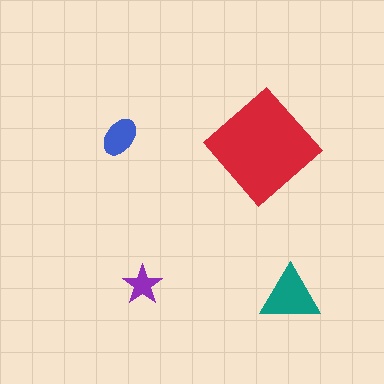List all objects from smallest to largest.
The purple star, the blue ellipse, the teal triangle, the red diamond.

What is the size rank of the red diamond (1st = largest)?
1st.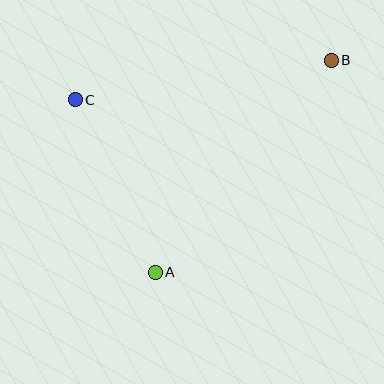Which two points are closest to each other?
Points A and C are closest to each other.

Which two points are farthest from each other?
Points A and B are farthest from each other.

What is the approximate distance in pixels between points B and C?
The distance between B and C is approximately 259 pixels.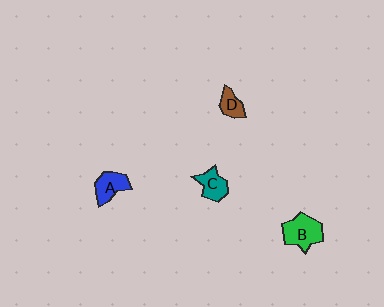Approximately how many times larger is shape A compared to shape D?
Approximately 1.4 times.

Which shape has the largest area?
Shape B (green).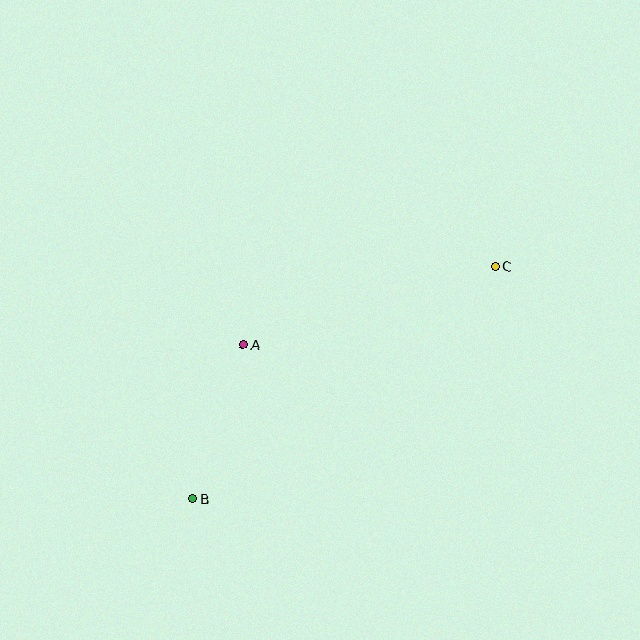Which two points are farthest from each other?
Points B and C are farthest from each other.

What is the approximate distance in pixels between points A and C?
The distance between A and C is approximately 264 pixels.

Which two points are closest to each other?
Points A and B are closest to each other.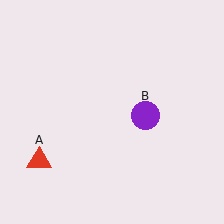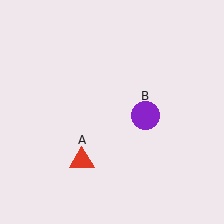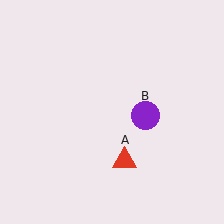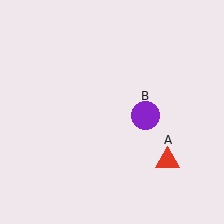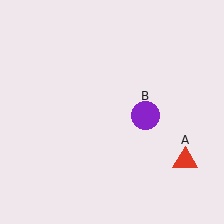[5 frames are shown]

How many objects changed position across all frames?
1 object changed position: red triangle (object A).